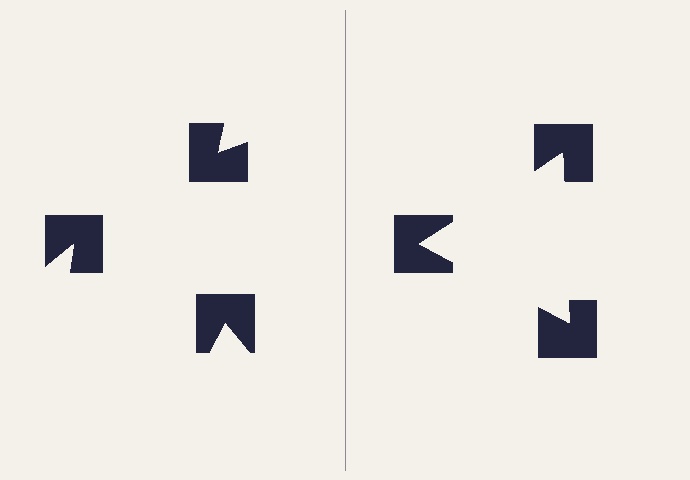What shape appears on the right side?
An illusory triangle.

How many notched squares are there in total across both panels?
6 — 3 on each side.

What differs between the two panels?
The notched squares are positioned identically on both sides; only the wedge orientations differ. On the right they align to a triangle; on the left they are misaligned.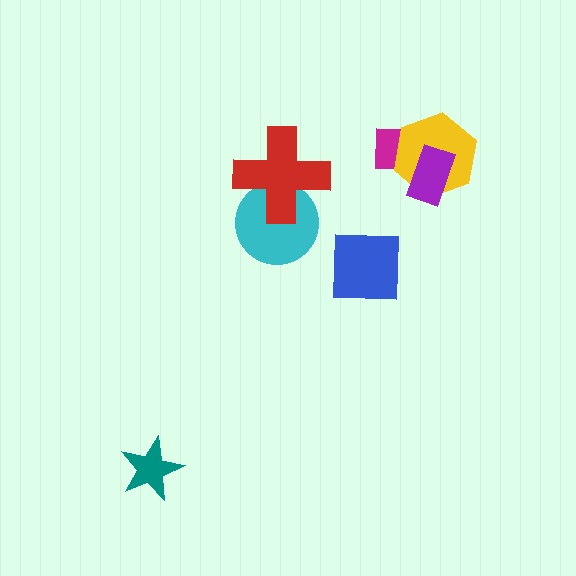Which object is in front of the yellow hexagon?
The purple rectangle is in front of the yellow hexagon.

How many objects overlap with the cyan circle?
1 object overlaps with the cyan circle.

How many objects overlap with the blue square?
0 objects overlap with the blue square.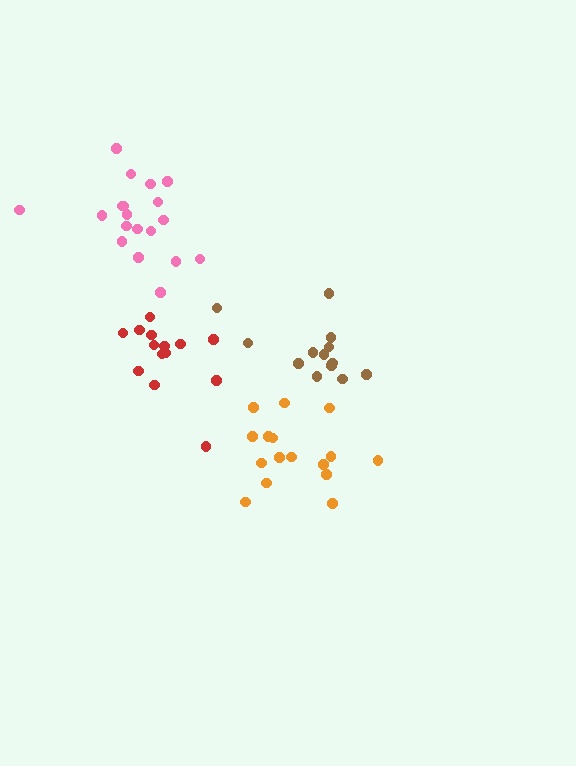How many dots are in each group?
Group 1: 16 dots, Group 2: 13 dots, Group 3: 19 dots, Group 4: 14 dots (62 total).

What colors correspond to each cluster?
The clusters are colored: orange, brown, pink, red.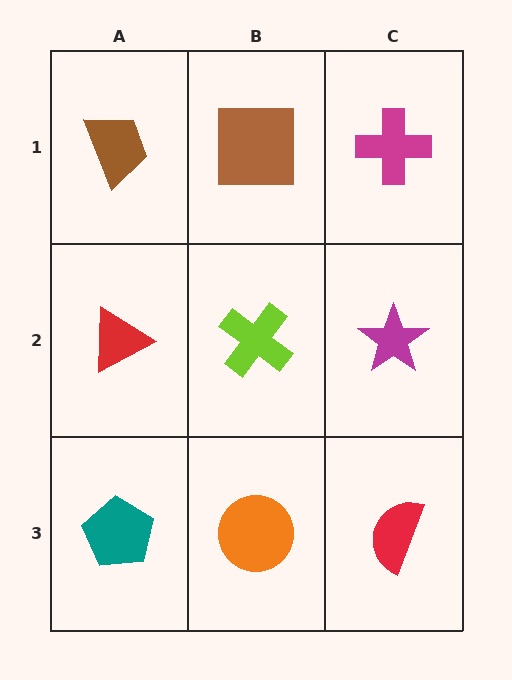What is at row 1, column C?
A magenta cross.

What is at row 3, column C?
A red semicircle.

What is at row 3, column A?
A teal pentagon.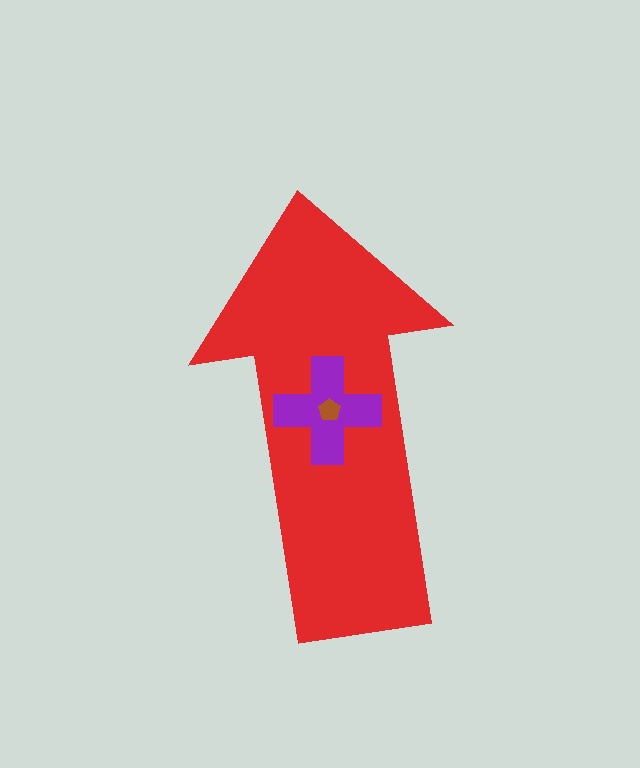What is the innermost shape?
The brown pentagon.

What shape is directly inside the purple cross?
The brown pentagon.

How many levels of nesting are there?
3.